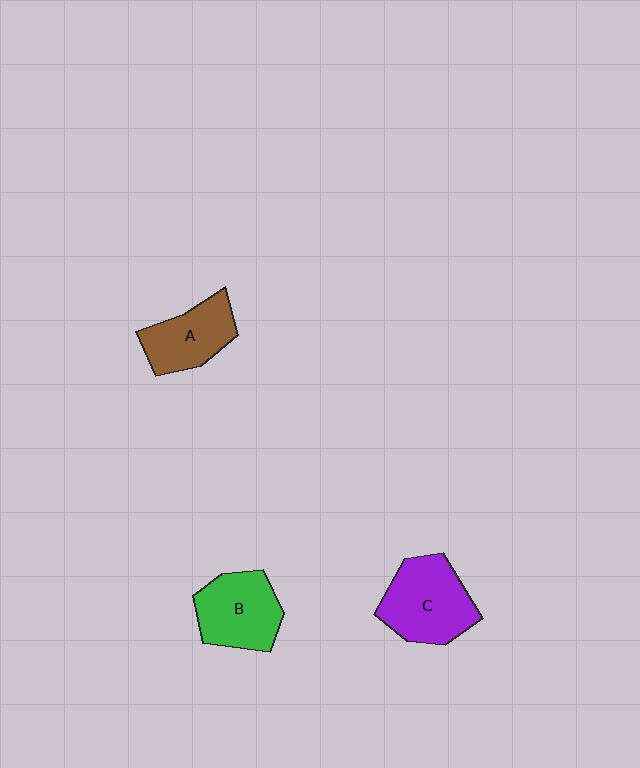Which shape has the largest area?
Shape C (purple).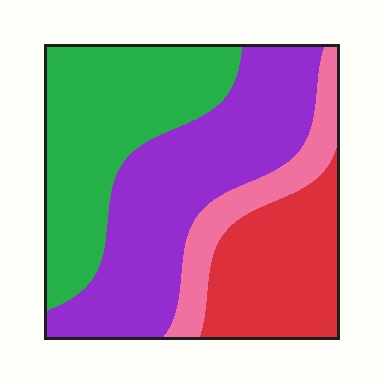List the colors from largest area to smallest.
From largest to smallest: purple, green, red, pink.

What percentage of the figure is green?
Green takes up about one third (1/3) of the figure.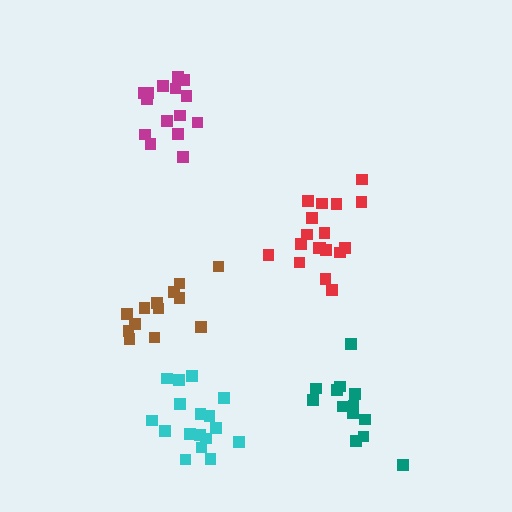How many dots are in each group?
Group 1: 15 dots, Group 2: 17 dots, Group 3: 18 dots, Group 4: 13 dots, Group 5: 13 dots (76 total).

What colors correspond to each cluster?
The clusters are colored: magenta, cyan, red, teal, brown.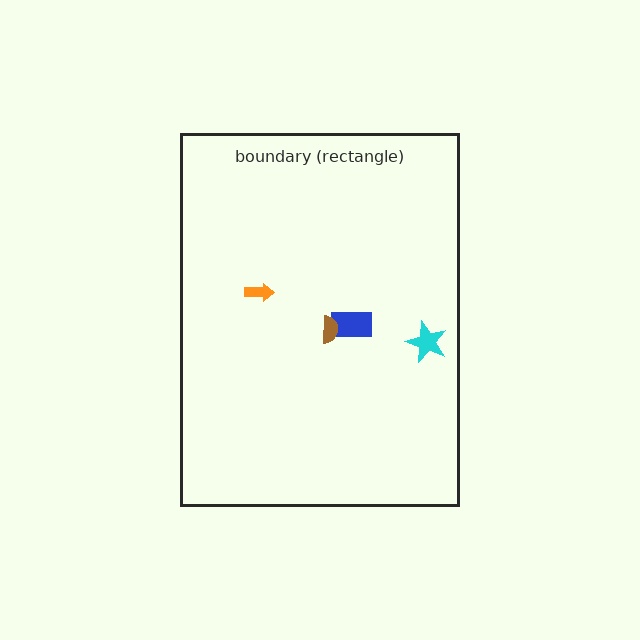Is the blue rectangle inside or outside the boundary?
Inside.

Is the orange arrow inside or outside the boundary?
Inside.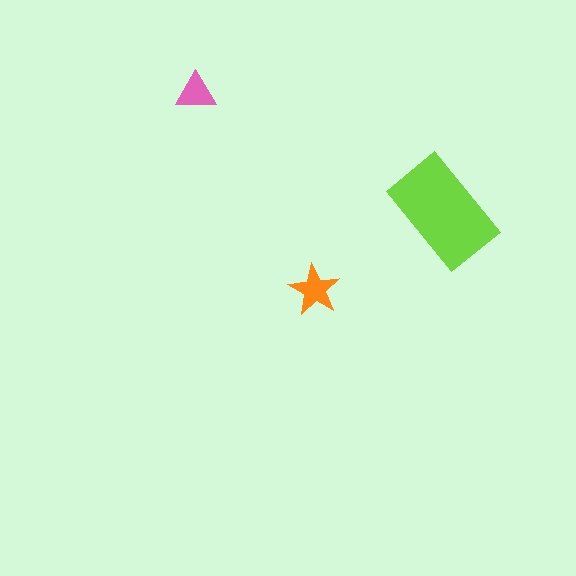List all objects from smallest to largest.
The pink triangle, the orange star, the lime rectangle.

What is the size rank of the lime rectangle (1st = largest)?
1st.